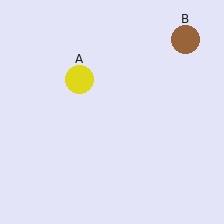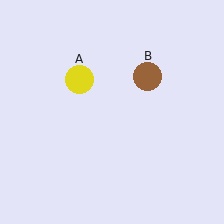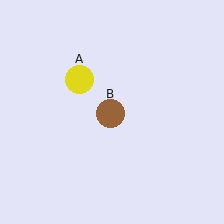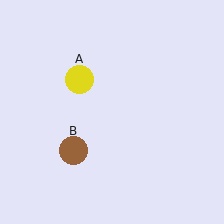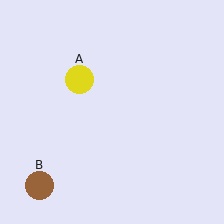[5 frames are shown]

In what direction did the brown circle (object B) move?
The brown circle (object B) moved down and to the left.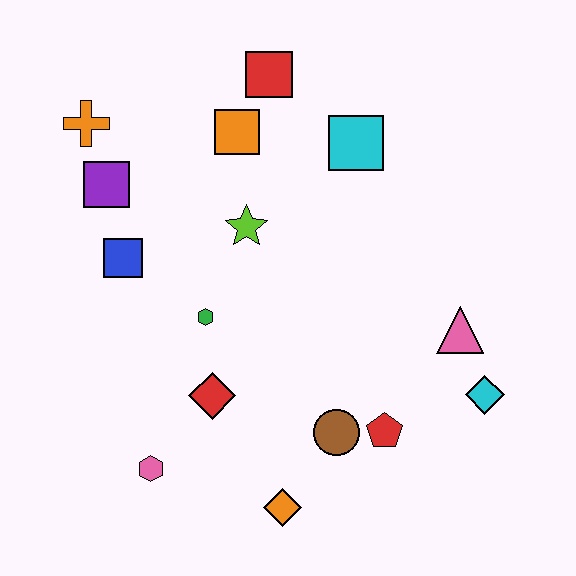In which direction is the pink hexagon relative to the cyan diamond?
The pink hexagon is to the left of the cyan diamond.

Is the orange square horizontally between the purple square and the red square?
Yes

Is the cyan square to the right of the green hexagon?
Yes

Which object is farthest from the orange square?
The orange diamond is farthest from the orange square.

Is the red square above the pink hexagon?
Yes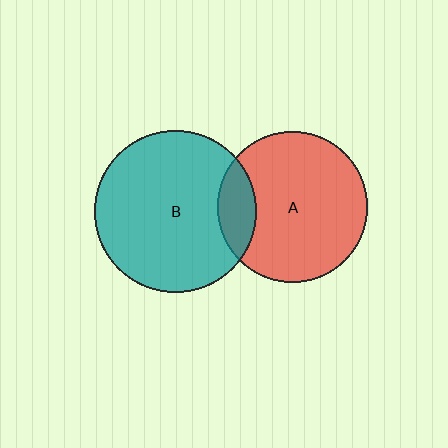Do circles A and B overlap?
Yes.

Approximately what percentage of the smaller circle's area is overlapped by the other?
Approximately 15%.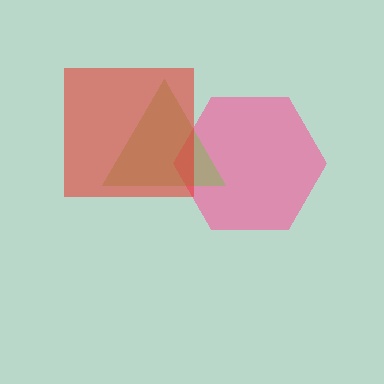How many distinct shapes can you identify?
There are 3 distinct shapes: a pink hexagon, a lime triangle, a red square.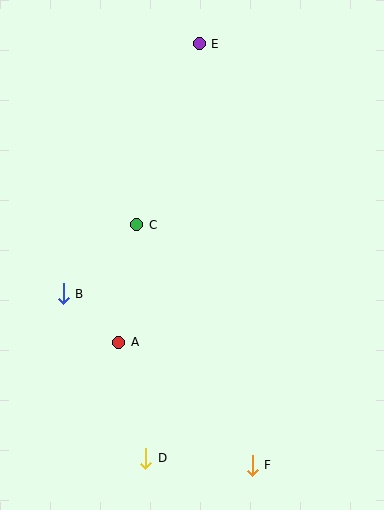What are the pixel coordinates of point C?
Point C is at (137, 225).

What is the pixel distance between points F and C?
The distance between F and C is 267 pixels.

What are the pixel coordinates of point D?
Point D is at (146, 458).